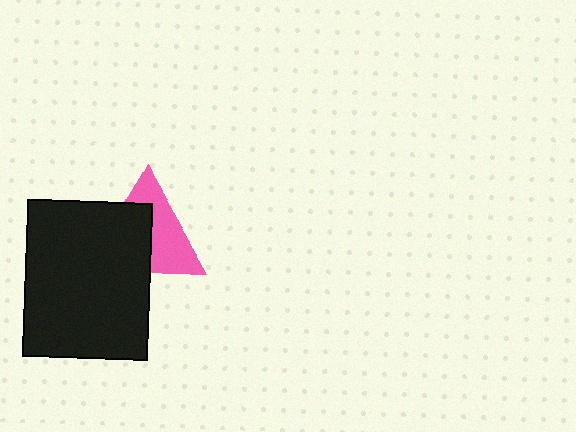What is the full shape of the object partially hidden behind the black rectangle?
The partially hidden object is a pink triangle.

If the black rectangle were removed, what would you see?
You would see the complete pink triangle.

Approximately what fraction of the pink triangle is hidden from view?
Roughly 51% of the pink triangle is hidden behind the black rectangle.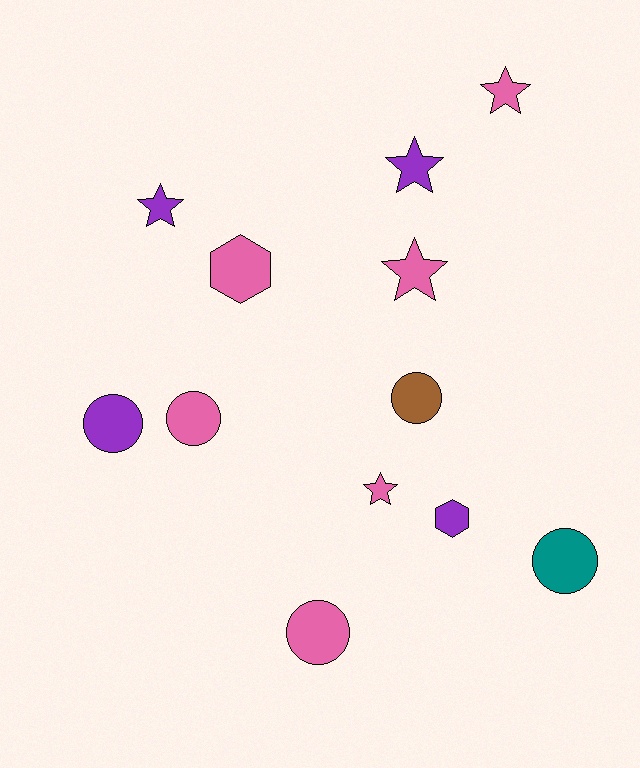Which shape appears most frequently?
Circle, with 5 objects.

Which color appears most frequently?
Pink, with 6 objects.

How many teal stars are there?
There are no teal stars.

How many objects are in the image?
There are 12 objects.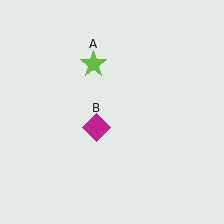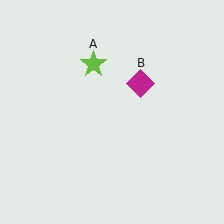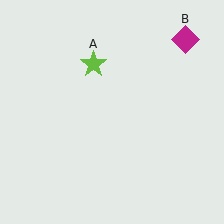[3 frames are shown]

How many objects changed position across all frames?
1 object changed position: magenta diamond (object B).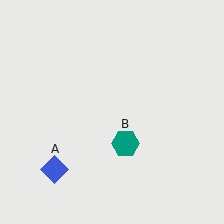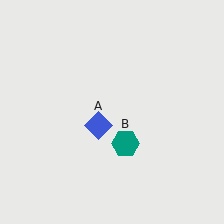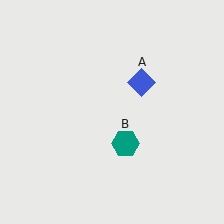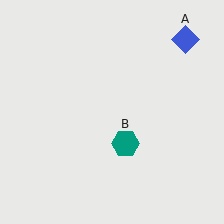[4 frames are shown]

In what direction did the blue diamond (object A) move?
The blue diamond (object A) moved up and to the right.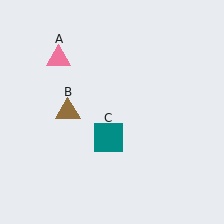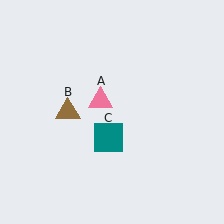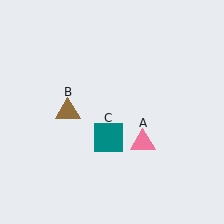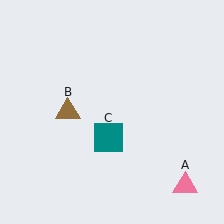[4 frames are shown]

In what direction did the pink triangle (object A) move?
The pink triangle (object A) moved down and to the right.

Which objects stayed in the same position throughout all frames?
Brown triangle (object B) and teal square (object C) remained stationary.